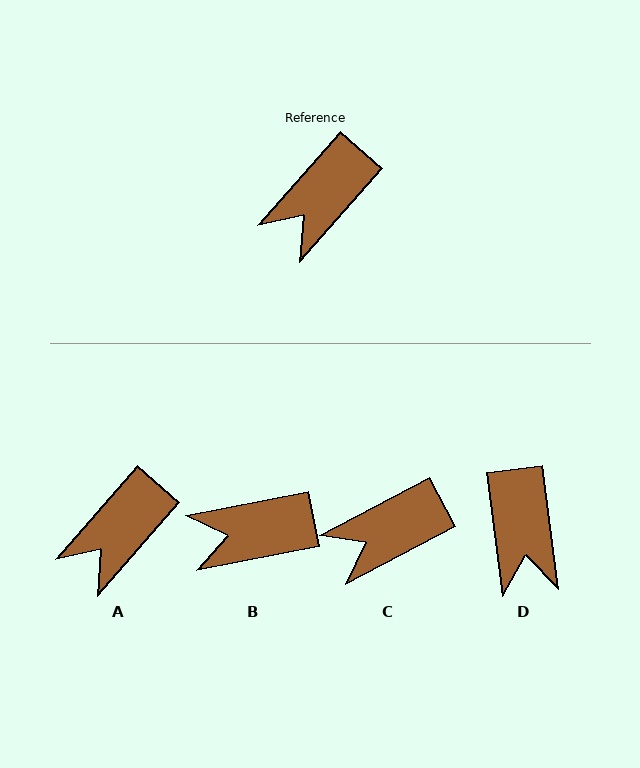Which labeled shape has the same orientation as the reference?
A.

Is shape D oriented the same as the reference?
No, it is off by about 49 degrees.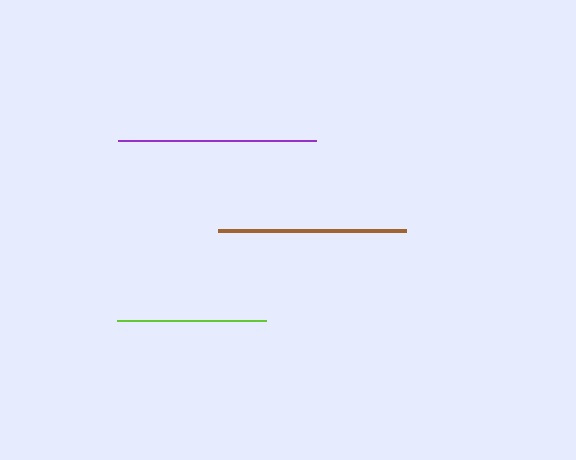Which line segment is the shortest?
The lime line is the shortest at approximately 149 pixels.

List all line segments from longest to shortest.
From longest to shortest: purple, brown, lime.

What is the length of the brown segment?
The brown segment is approximately 188 pixels long.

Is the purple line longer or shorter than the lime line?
The purple line is longer than the lime line.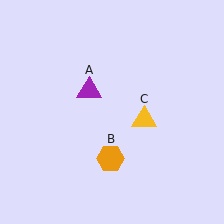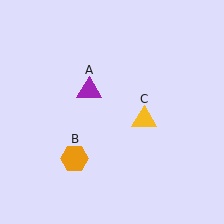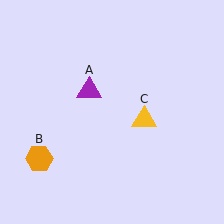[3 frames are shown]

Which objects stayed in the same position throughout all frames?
Purple triangle (object A) and yellow triangle (object C) remained stationary.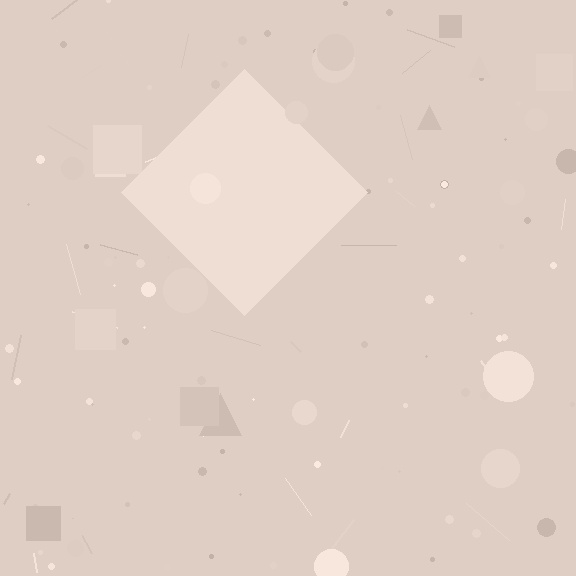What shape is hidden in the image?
A diamond is hidden in the image.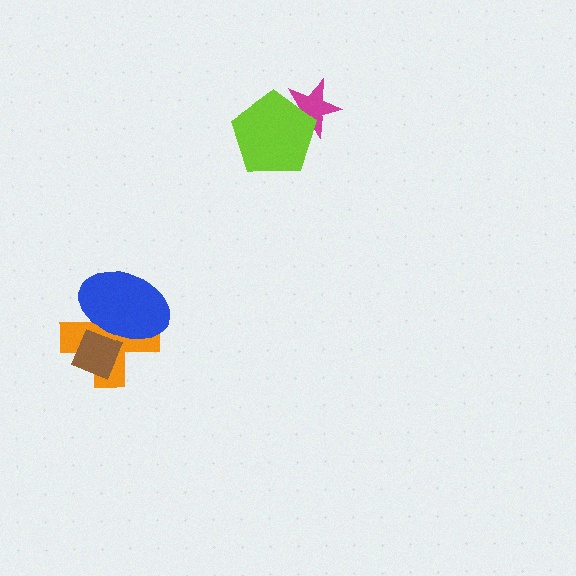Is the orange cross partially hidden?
Yes, it is partially covered by another shape.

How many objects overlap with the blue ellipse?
2 objects overlap with the blue ellipse.